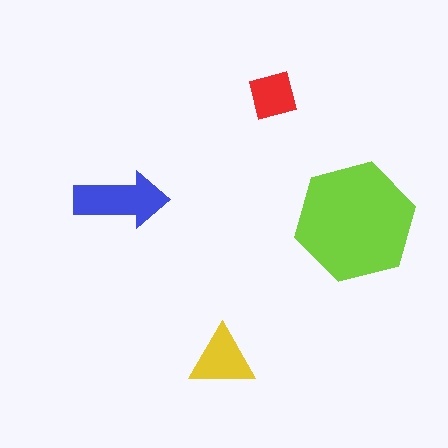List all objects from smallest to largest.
The red square, the yellow triangle, the blue arrow, the lime hexagon.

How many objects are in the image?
There are 4 objects in the image.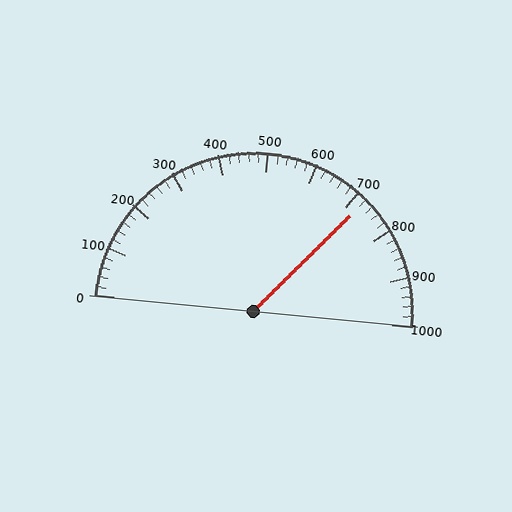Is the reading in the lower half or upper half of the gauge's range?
The reading is in the upper half of the range (0 to 1000).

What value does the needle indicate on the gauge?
The needle indicates approximately 720.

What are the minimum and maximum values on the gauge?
The gauge ranges from 0 to 1000.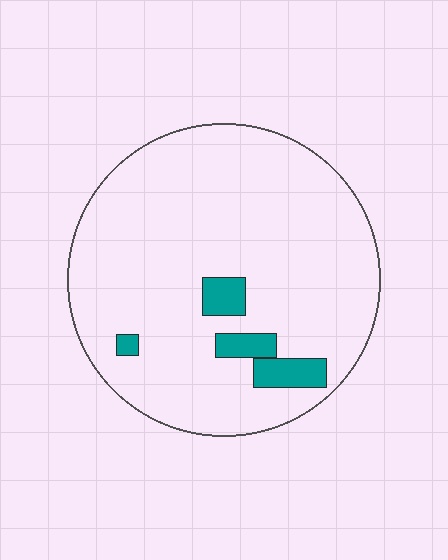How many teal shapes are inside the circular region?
4.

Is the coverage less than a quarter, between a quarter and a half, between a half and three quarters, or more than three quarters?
Less than a quarter.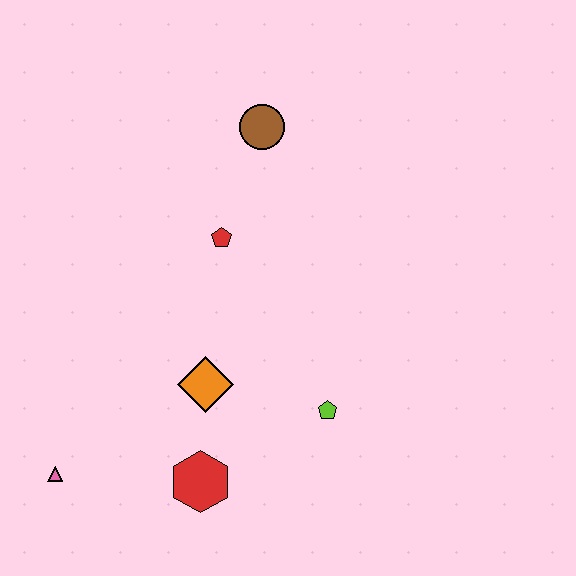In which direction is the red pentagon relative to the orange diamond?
The red pentagon is above the orange diamond.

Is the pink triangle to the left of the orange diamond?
Yes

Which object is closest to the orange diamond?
The red hexagon is closest to the orange diamond.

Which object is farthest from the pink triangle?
The brown circle is farthest from the pink triangle.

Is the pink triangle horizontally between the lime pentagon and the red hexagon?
No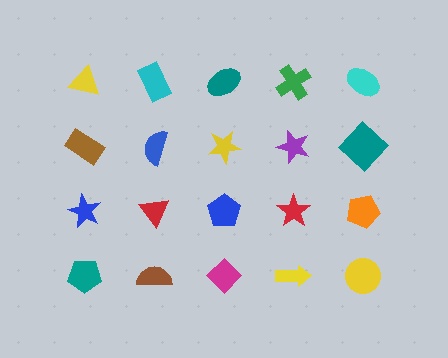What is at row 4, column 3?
A magenta diamond.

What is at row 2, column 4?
A purple star.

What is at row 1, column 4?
A green cross.